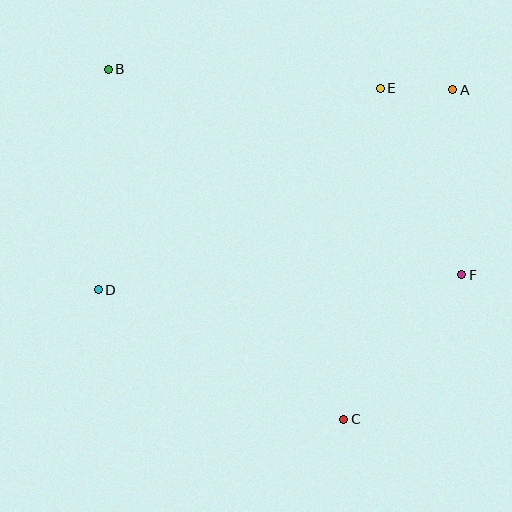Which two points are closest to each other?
Points A and E are closest to each other.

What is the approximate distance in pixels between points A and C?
The distance between A and C is approximately 347 pixels.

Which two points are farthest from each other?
Points B and C are farthest from each other.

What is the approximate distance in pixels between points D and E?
The distance between D and E is approximately 347 pixels.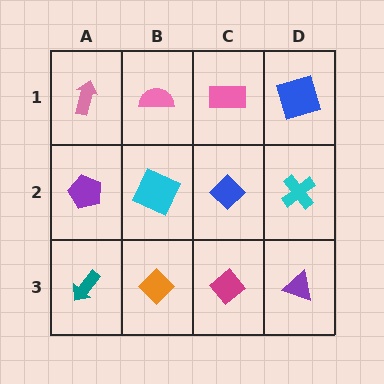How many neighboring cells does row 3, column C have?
3.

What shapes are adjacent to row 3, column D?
A cyan cross (row 2, column D), a magenta diamond (row 3, column C).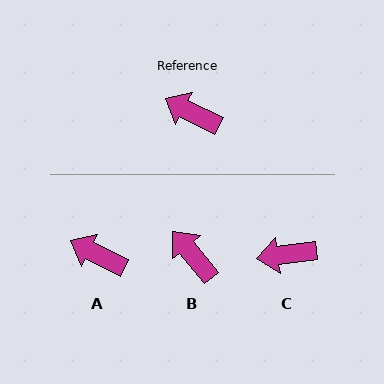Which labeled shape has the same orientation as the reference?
A.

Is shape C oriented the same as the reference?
No, it is off by about 35 degrees.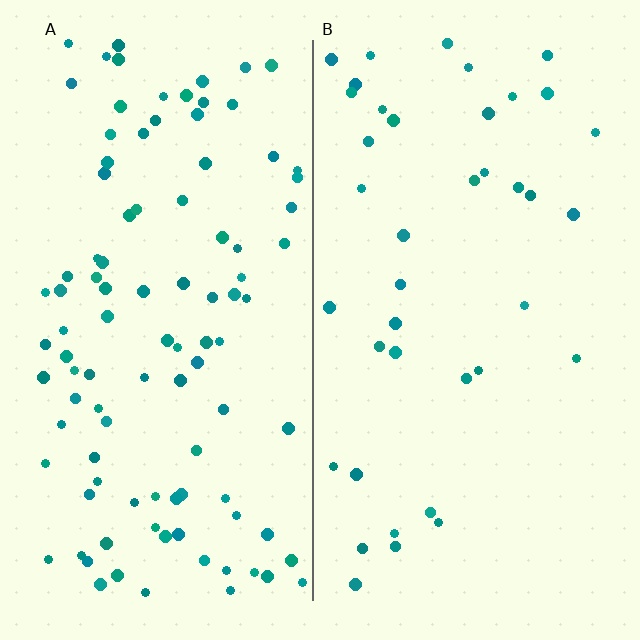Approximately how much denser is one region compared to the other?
Approximately 2.6× — region A over region B.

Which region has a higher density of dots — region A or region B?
A (the left).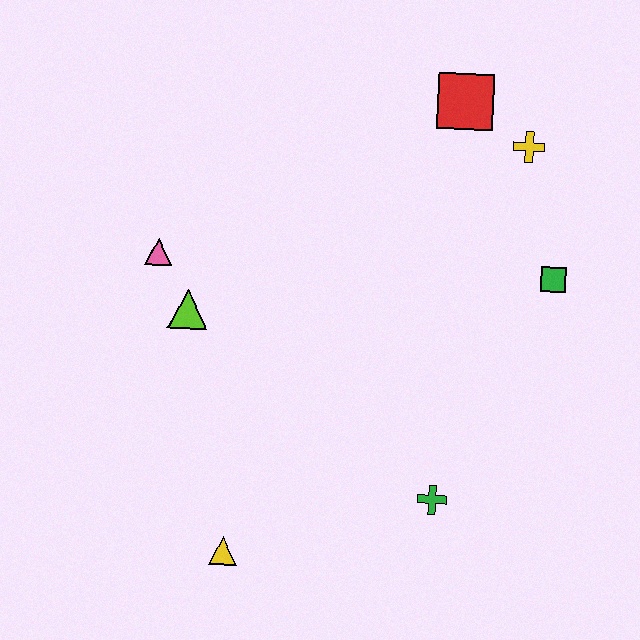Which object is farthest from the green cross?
The red square is farthest from the green cross.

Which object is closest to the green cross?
The yellow triangle is closest to the green cross.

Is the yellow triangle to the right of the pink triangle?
Yes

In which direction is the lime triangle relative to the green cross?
The lime triangle is to the left of the green cross.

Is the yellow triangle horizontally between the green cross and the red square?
No